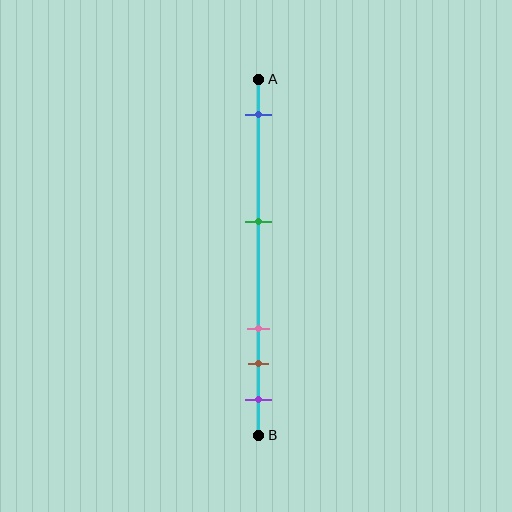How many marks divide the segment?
There are 5 marks dividing the segment.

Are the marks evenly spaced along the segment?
No, the marks are not evenly spaced.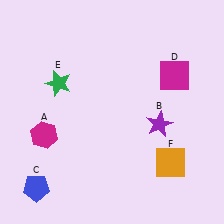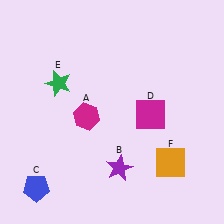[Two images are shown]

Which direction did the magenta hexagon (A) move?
The magenta hexagon (A) moved right.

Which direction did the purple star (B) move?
The purple star (B) moved down.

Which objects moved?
The objects that moved are: the magenta hexagon (A), the purple star (B), the magenta square (D).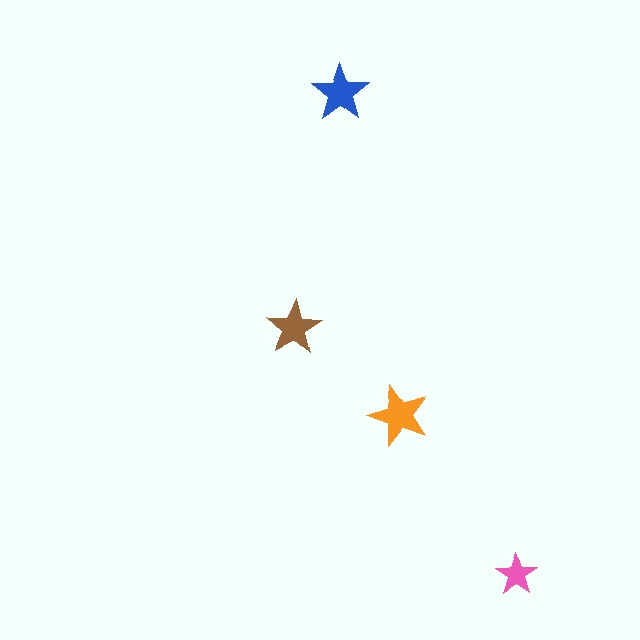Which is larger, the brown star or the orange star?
The orange one.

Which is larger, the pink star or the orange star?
The orange one.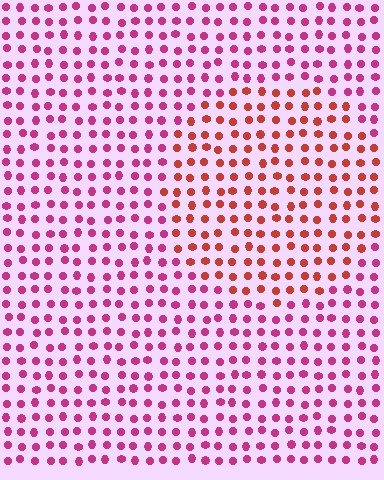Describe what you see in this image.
The image is filled with small magenta elements in a uniform arrangement. A circle-shaped region is visible where the elements are tinted to a slightly different hue, forming a subtle color boundary.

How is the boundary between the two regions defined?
The boundary is defined purely by a slight shift in hue (about 38 degrees). Spacing, size, and orientation are identical on both sides.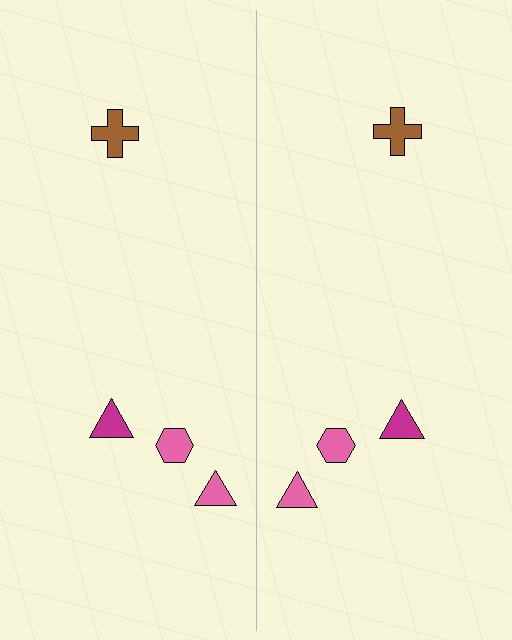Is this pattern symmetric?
Yes, this pattern has bilateral (reflection) symmetry.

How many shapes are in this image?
There are 8 shapes in this image.